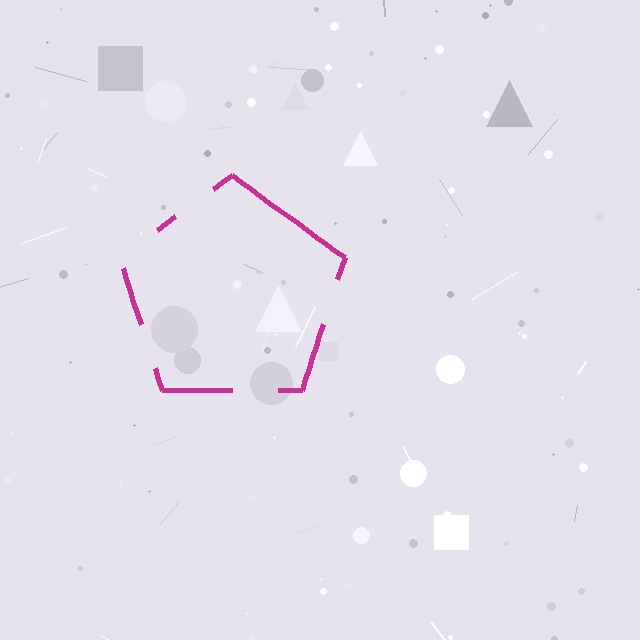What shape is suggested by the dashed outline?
The dashed outline suggests a pentagon.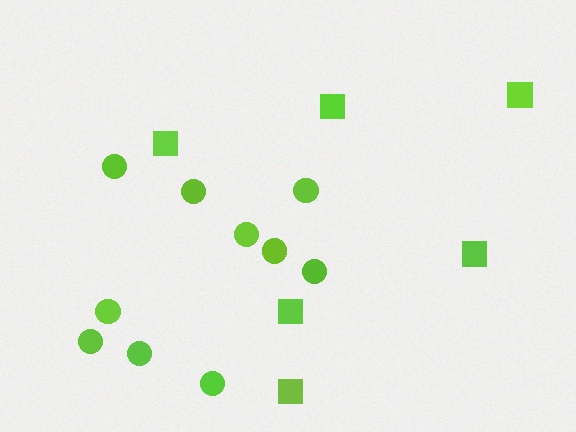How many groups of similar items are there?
There are 2 groups: one group of squares (6) and one group of circles (10).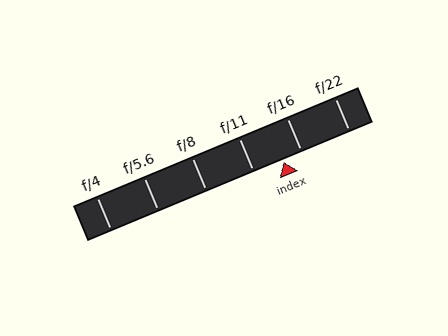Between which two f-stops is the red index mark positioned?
The index mark is between f/11 and f/16.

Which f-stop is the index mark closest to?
The index mark is closest to f/16.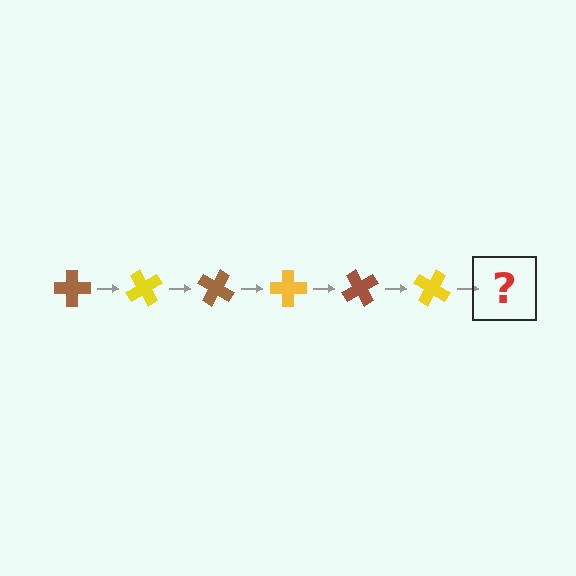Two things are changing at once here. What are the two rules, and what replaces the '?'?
The two rules are that it rotates 60 degrees each step and the color cycles through brown and yellow. The '?' should be a brown cross, rotated 360 degrees from the start.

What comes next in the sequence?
The next element should be a brown cross, rotated 360 degrees from the start.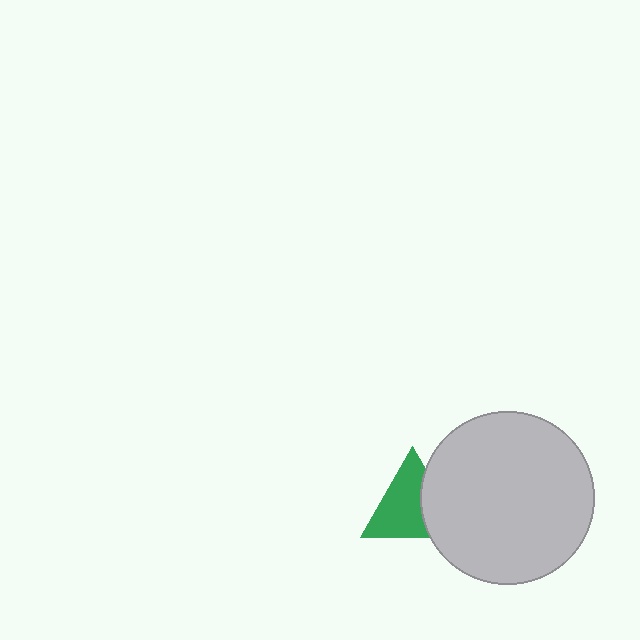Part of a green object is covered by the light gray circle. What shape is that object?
It is a triangle.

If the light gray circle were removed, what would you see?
You would see the complete green triangle.